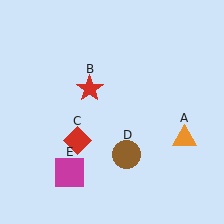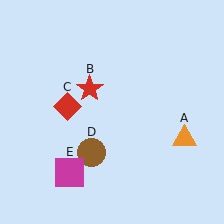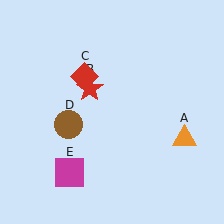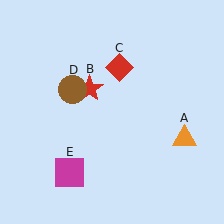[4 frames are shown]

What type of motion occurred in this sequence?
The red diamond (object C), brown circle (object D) rotated clockwise around the center of the scene.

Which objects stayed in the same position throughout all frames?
Orange triangle (object A) and red star (object B) and magenta square (object E) remained stationary.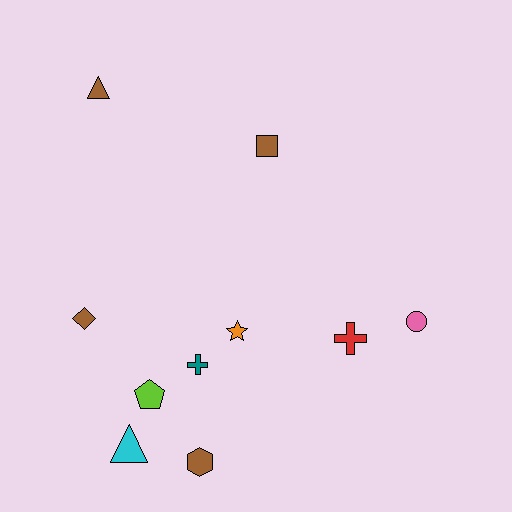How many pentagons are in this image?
There is 1 pentagon.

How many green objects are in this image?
There are no green objects.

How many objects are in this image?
There are 10 objects.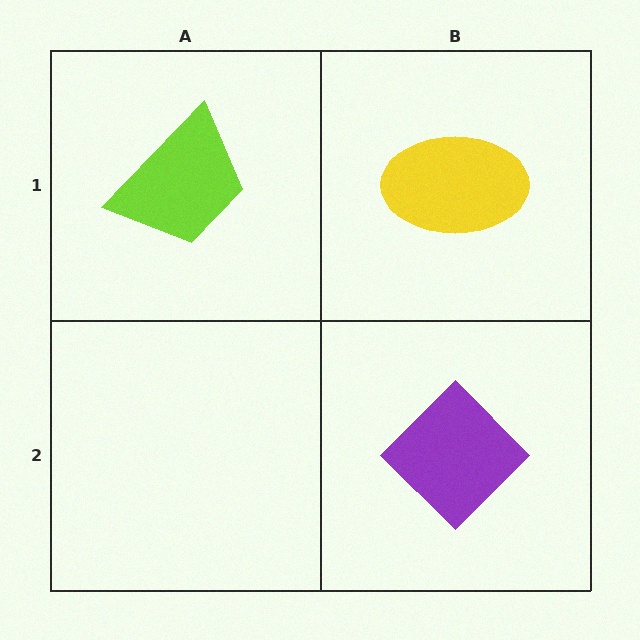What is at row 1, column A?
A lime trapezoid.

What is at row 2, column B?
A purple diamond.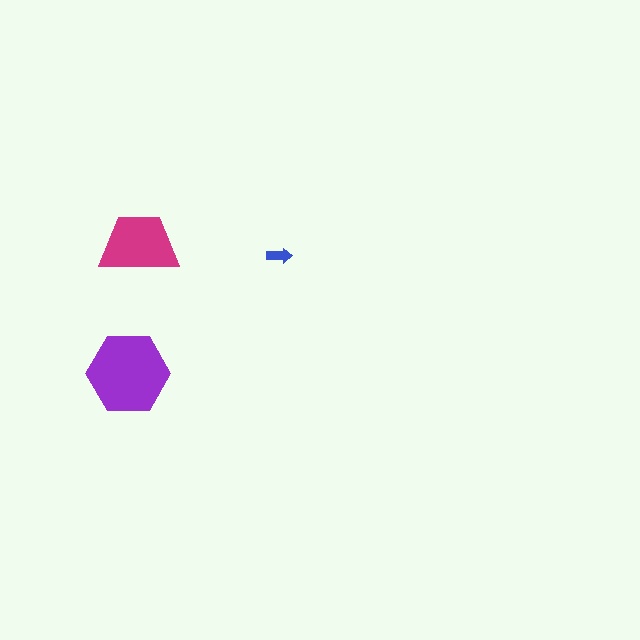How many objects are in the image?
There are 3 objects in the image.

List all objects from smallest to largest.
The blue arrow, the magenta trapezoid, the purple hexagon.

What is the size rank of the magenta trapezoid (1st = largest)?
2nd.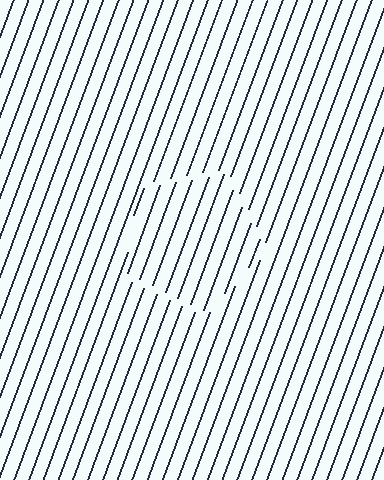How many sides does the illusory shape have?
5 sides — the line-ends trace a pentagon.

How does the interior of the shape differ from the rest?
The interior of the shape contains the same grating, shifted by half a period — the contour is defined by the phase discontinuity where line-ends from the inner and outer gratings abut.